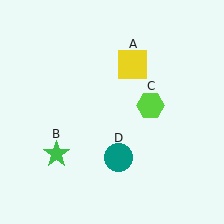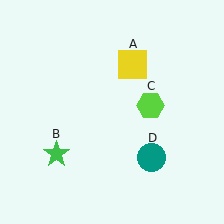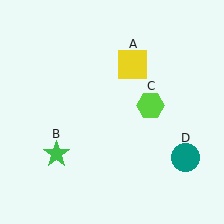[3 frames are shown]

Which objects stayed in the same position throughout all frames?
Yellow square (object A) and green star (object B) and lime hexagon (object C) remained stationary.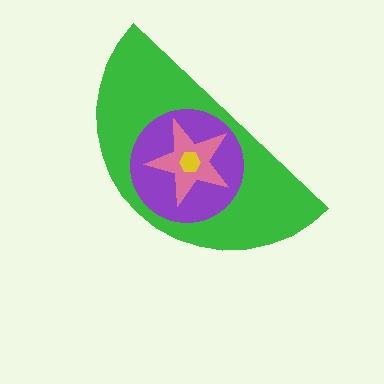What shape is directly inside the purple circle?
The pink star.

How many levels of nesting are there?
4.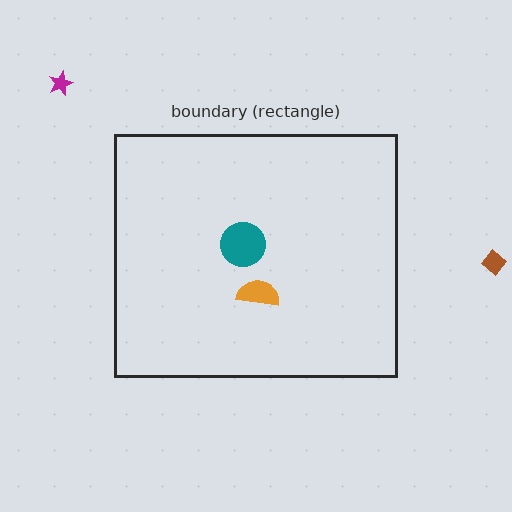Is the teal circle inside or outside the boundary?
Inside.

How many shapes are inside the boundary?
2 inside, 2 outside.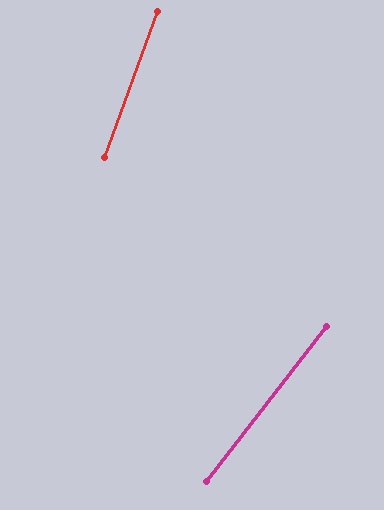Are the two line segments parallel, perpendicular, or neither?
Neither parallel nor perpendicular — they differ by about 18°.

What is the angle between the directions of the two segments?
Approximately 18 degrees.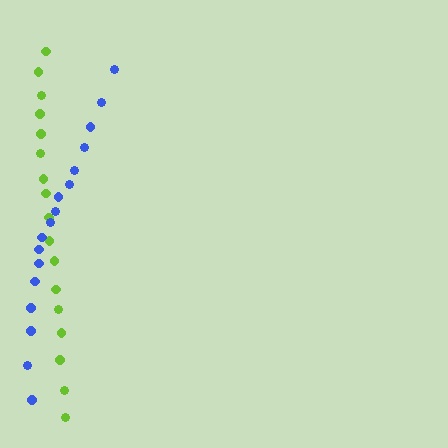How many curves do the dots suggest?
There are 2 distinct paths.